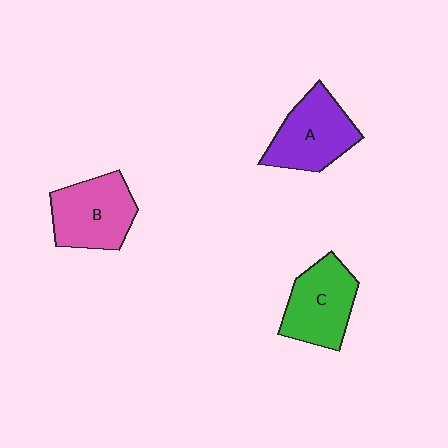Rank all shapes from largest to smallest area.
From largest to smallest: B (pink), A (purple), C (green).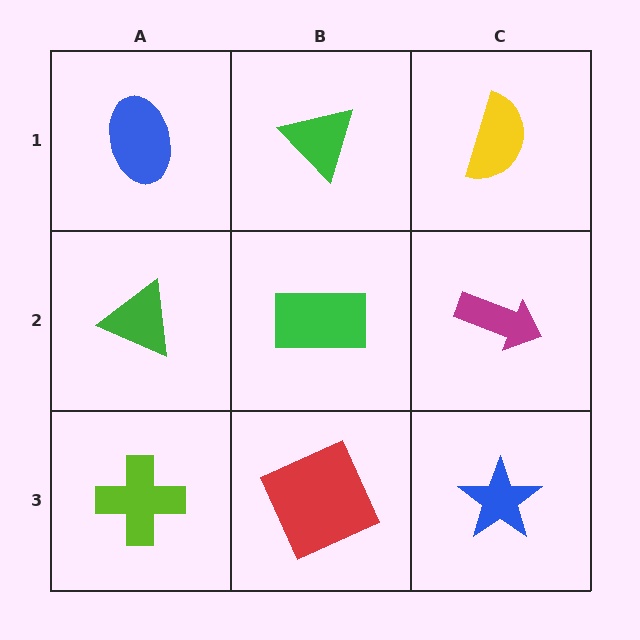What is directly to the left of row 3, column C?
A red square.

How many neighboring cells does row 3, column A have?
2.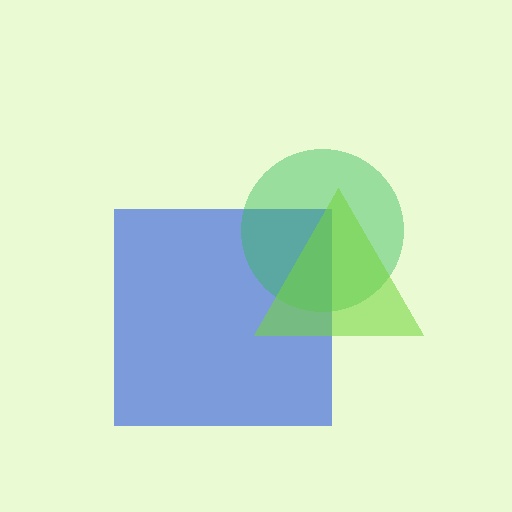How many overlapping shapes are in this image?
There are 3 overlapping shapes in the image.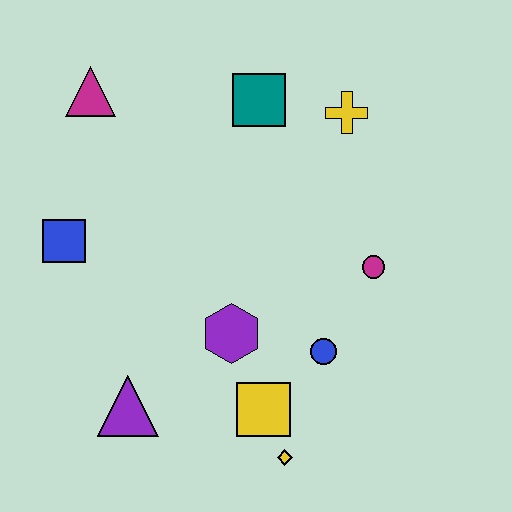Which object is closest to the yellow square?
The yellow diamond is closest to the yellow square.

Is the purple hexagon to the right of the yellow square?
No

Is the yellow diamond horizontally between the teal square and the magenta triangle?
No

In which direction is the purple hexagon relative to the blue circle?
The purple hexagon is to the left of the blue circle.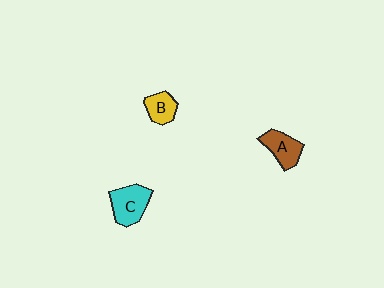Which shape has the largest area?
Shape C (cyan).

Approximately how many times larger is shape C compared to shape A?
Approximately 1.2 times.